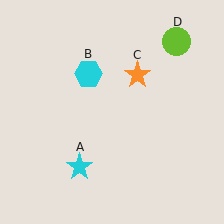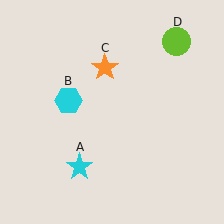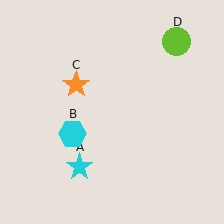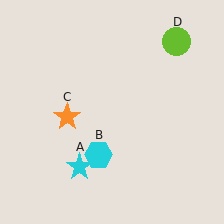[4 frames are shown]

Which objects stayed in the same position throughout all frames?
Cyan star (object A) and lime circle (object D) remained stationary.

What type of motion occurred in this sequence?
The cyan hexagon (object B), orange star (object C) rotated counterclockwise around the center of the scene.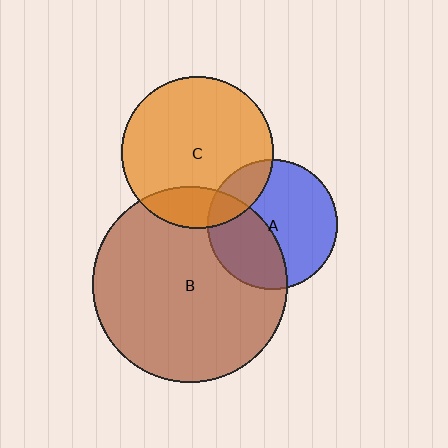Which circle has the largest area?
Circle B (brown).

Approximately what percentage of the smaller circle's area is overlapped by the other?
Approximately 20%.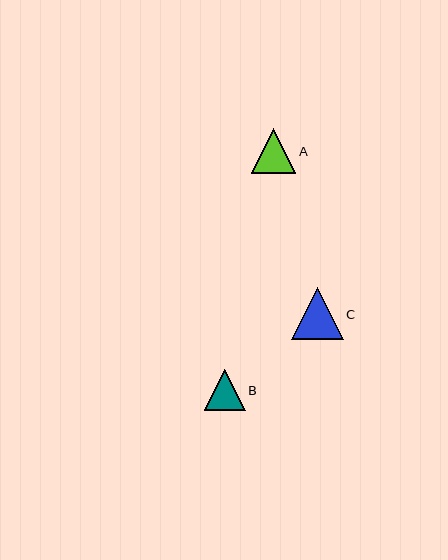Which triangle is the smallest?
Triangle B is the smallest with a size of approximately 41 pixels.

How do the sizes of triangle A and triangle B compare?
Triangle A and triangle B are approximately the same size.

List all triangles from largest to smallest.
From largest to smallest: C, A, B.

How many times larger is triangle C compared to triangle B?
Triangle C is approximately 1.3 times the size of triangle B.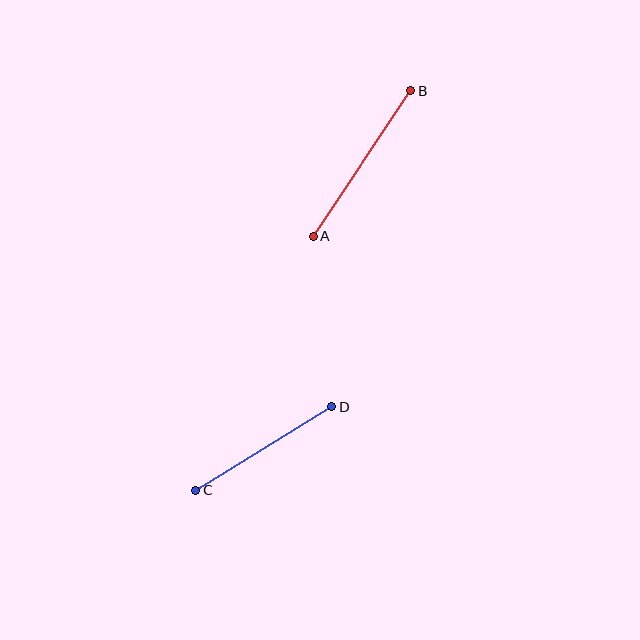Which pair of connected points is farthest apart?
Points A and B are farthest apart.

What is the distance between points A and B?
The distance is approximately 175 pixels.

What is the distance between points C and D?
The distance is approximately 159 pixels.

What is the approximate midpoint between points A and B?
The midpoint is at approximately (362, 164) pixels.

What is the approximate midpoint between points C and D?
The midpoint is at approximately (264, 449) pixels.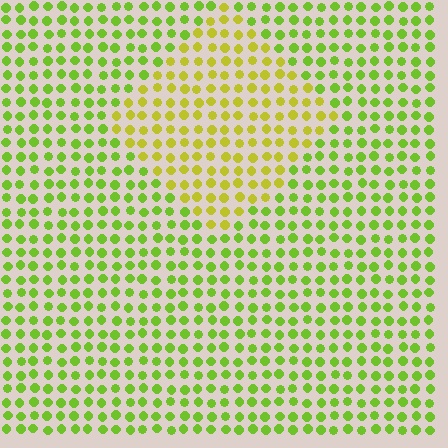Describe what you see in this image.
The image is filled with small lime elements in a uniform arrangement. A diamond-shaped region is visible where the elements are tinted to a slightly different hue, forming a subtle color boundary.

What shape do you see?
I see a diamond.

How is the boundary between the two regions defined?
The boundary is defined purely by a slight shift in hue (about 31 degrees). Spacing, size, and orientation are identical on both sides.